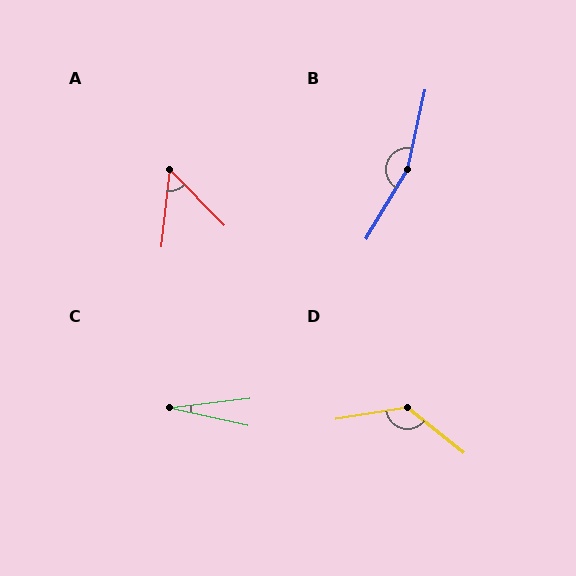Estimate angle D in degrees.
Approximately 132 degrees.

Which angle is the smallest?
C, at approximately 19 degrees.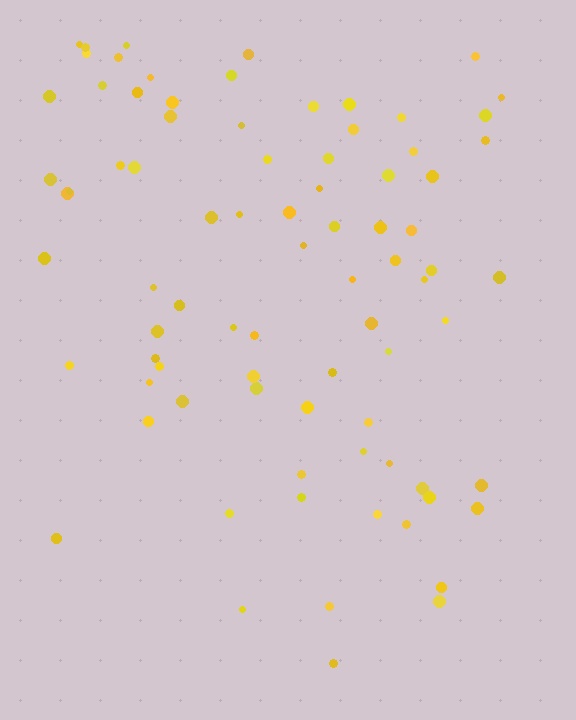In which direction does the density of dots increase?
From bottom to top, with the top side densest.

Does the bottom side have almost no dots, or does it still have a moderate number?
Still a moderate number, just noticeably fewer than the top.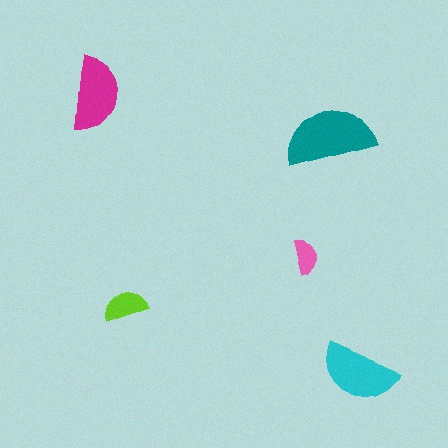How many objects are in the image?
There are 5 objects in the image.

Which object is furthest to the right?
The cyan semicircle is rightmost.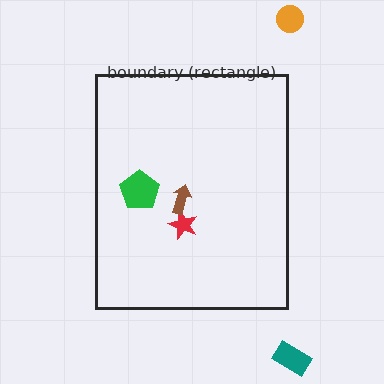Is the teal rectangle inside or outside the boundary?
Outside.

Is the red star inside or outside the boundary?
Inside.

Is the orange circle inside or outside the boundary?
Outside.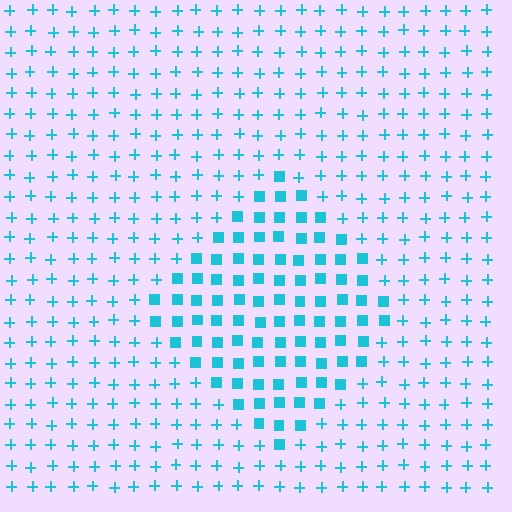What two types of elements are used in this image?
The image uses squares inside the diamond region and plus signs outside it.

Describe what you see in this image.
The image is filled with small cyan elements arranged in a uniform grid. A diamond-shaped region contains squares, while the surrounding area contains plus signs. The boundary is defined purely by the change in element shape.